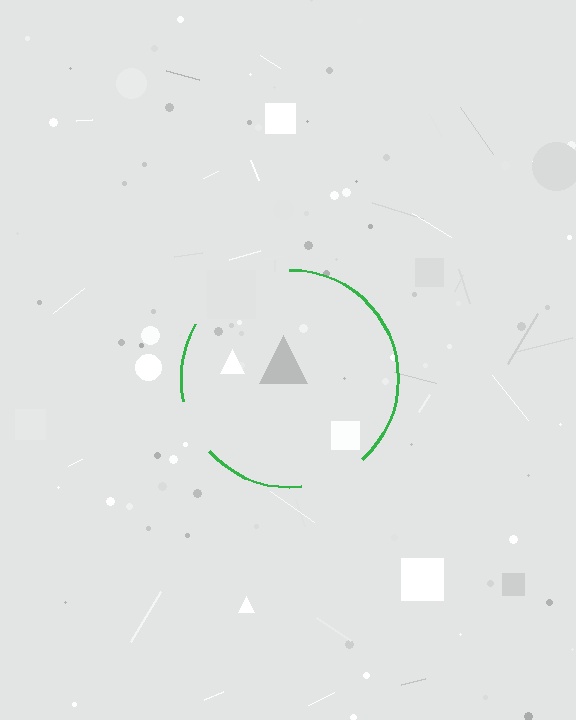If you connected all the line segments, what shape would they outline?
They would outline a circle.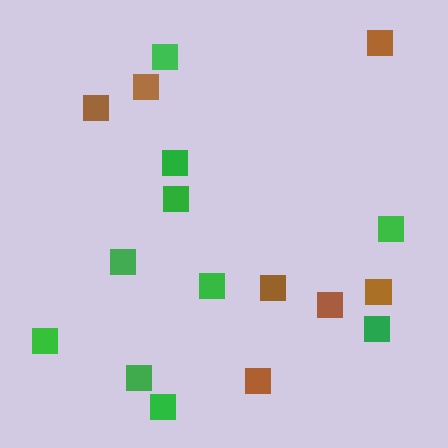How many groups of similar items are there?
There are 2 groups: one group of green squares (10) and one group of brown squares (7).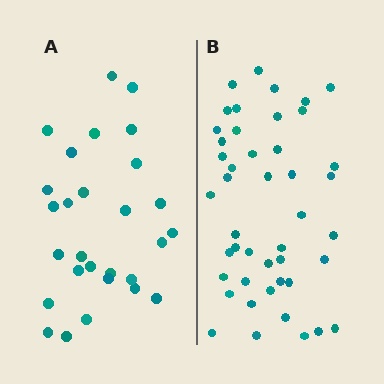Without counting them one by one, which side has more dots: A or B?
Region B (the right region) has more dots.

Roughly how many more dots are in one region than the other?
Region B has approximately 15 more dots than region A.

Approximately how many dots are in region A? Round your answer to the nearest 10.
About 30 dots. (The exact count is 28, which rounds to 30.)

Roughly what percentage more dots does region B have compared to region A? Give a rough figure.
About 60% more.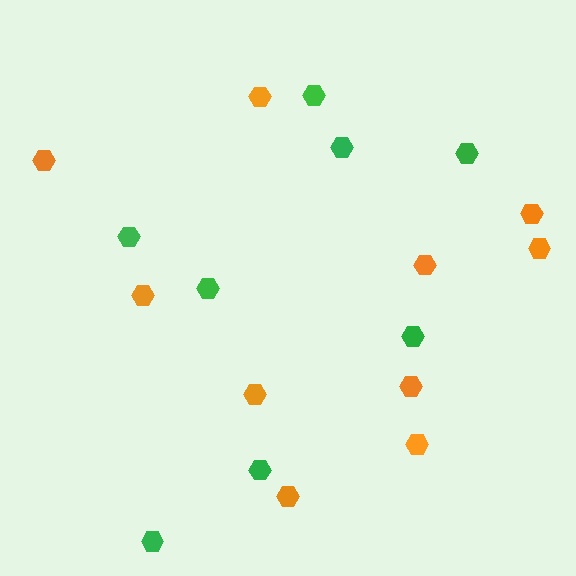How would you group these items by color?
There are 2 groups: one group of green hexagons (8) and one group of orange hexagons (10).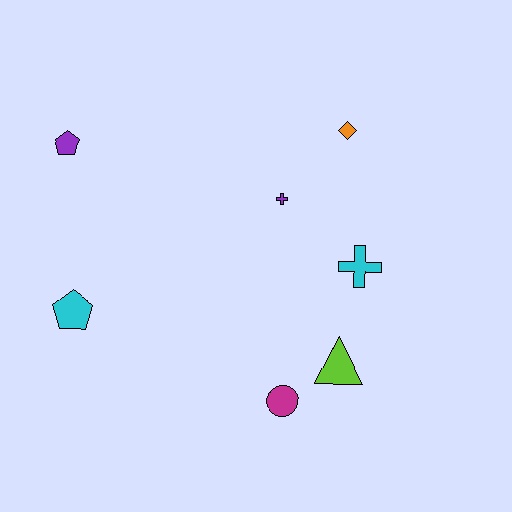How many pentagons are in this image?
There are 2 pentagons.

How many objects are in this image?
There are 7 objects.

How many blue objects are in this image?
There are no blue objects.